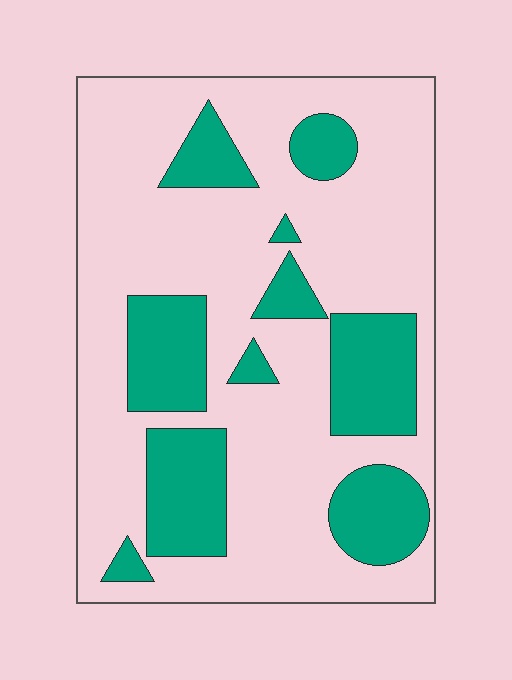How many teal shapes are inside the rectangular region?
10.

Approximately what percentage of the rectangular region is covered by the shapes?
Approximately 30%.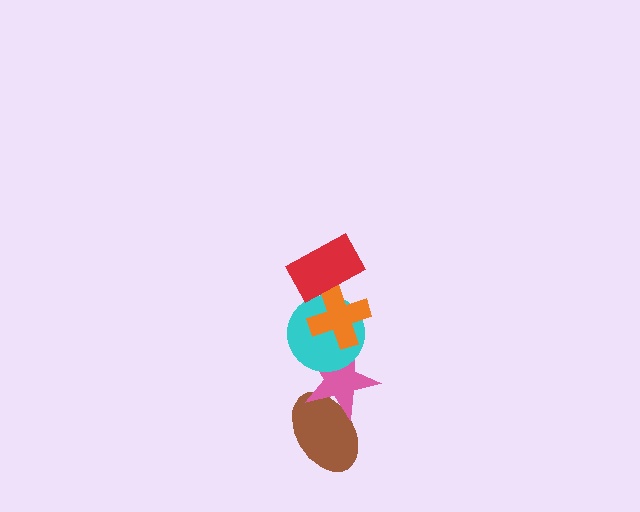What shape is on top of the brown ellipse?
The pink star is on top of the brown ellipse.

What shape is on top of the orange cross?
The red rectangle is on top of the orange cross.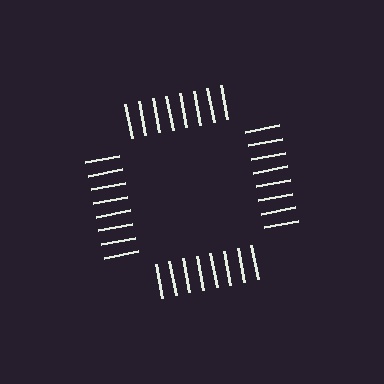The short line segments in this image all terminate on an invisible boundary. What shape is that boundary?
An illusory square — the line segments terminate on its edges but no continuous stroke is drawn.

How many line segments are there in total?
32 — 8 along each of the 4 edges.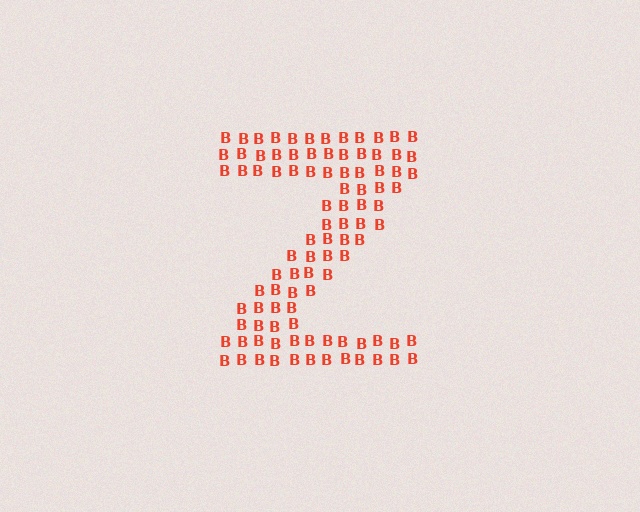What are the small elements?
The small elements are letter B's.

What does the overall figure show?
The overall figure shows the letter Z.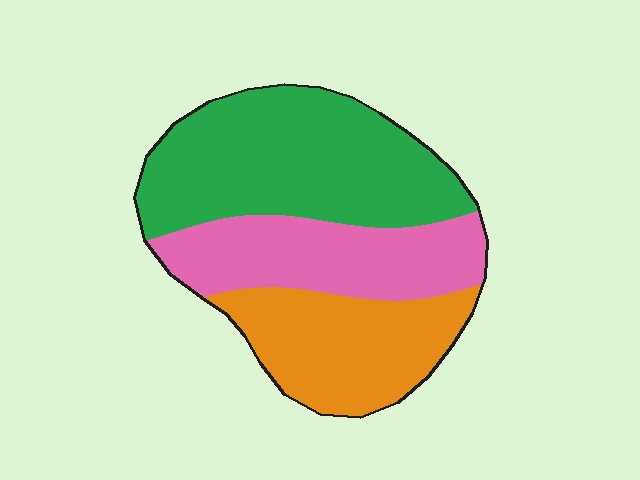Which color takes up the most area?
Green, at roughly 45%.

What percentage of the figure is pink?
Pink takes up about one quarter (1/4) of the figure.